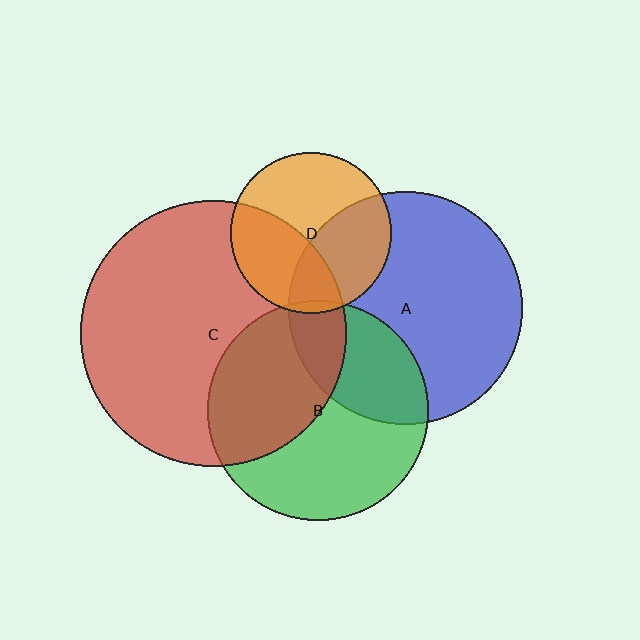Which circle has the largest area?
Circle C (red).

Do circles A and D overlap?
Yes.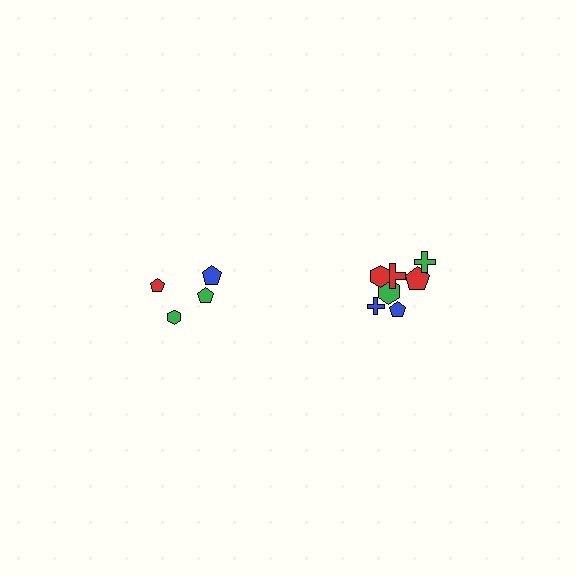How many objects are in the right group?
There are 7 objects.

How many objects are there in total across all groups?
There are 11 objects.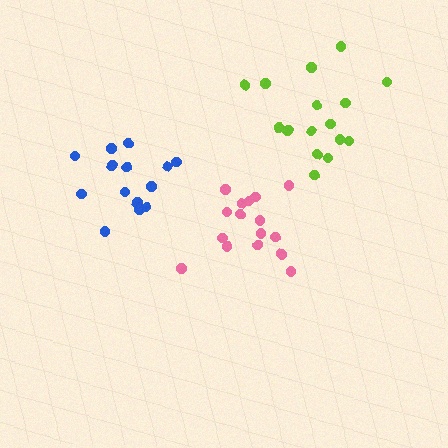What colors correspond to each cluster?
The clusters are colored: pink, blue, lime.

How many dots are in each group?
Group 1: 16 dots, Group 2: 14 dots, Group 3: 16 dots (46 total).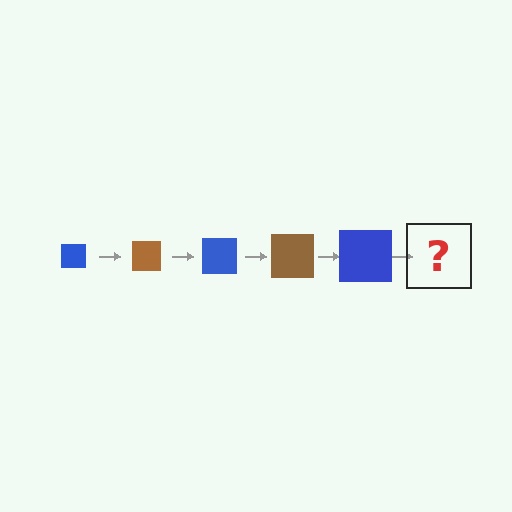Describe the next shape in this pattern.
It should be a brown square, larger than the previous one.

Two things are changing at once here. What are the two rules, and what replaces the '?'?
The two rules are that the square grows larger each step and the color cycles through blue and brown. The '?' should be a brown square, larger than the previous one.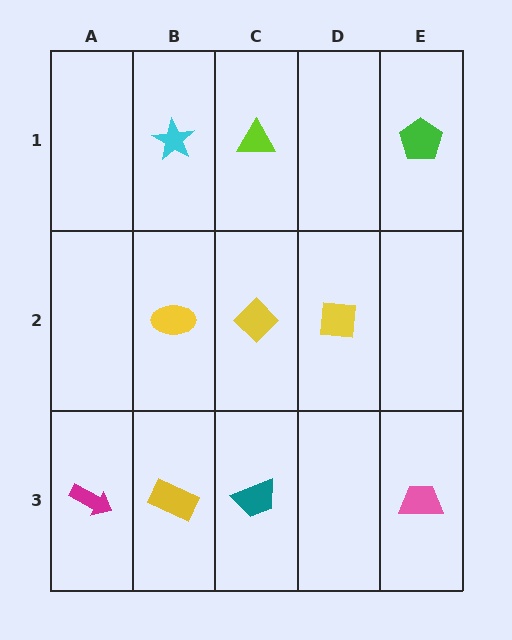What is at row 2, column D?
A yellow square.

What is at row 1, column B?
A cyan star.